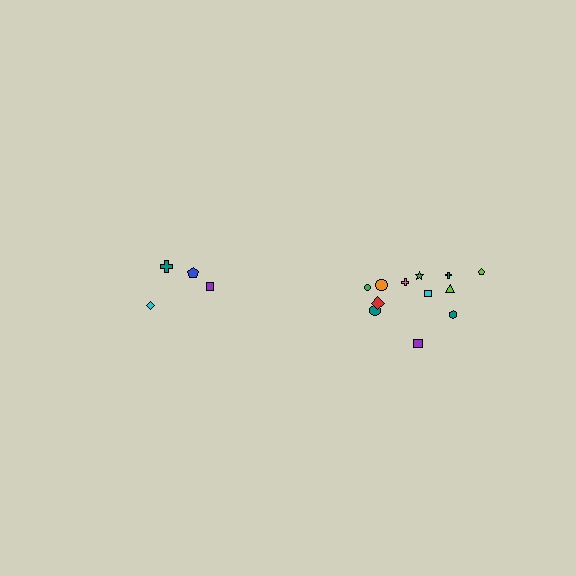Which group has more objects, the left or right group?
The right group.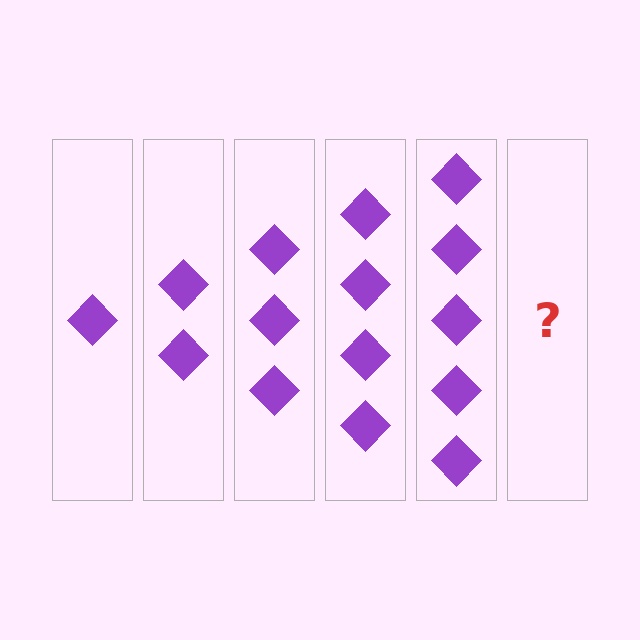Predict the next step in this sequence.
The next step is 6 diamonds.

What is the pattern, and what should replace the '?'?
The pattern is that each step adds one more diamond. The '?' should be 6 diamonds.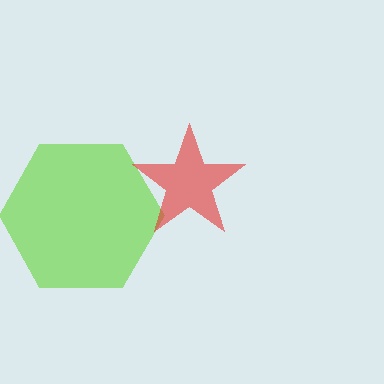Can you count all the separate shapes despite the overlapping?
Yes, there are 2 separate shapes.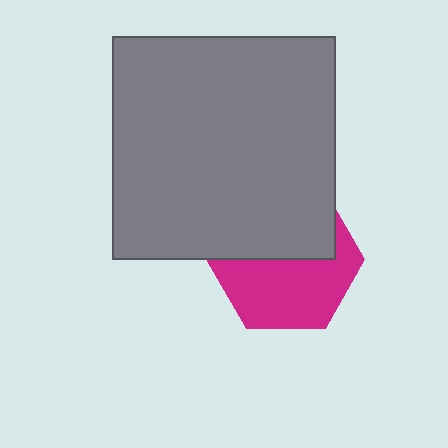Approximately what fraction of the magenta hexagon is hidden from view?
Roughly 45% of the magenta hexagon is hidden behind the gray square.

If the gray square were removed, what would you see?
You would see the complete magenta hexagon.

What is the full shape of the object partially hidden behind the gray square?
The partially hidden object is a magenta hexagon.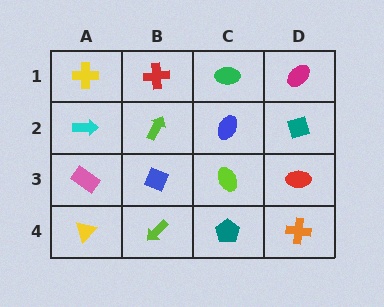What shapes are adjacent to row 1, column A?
A cyan arrow (row 2, column A), a red cross (row 1, column B).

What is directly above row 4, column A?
A pink rectangle.